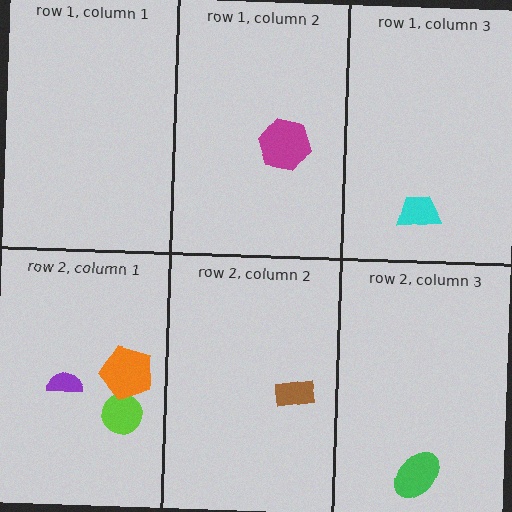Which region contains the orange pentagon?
The row 2, column 1 region.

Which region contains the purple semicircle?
The row 2, column 1 region.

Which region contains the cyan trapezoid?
The row 1, column 3 region.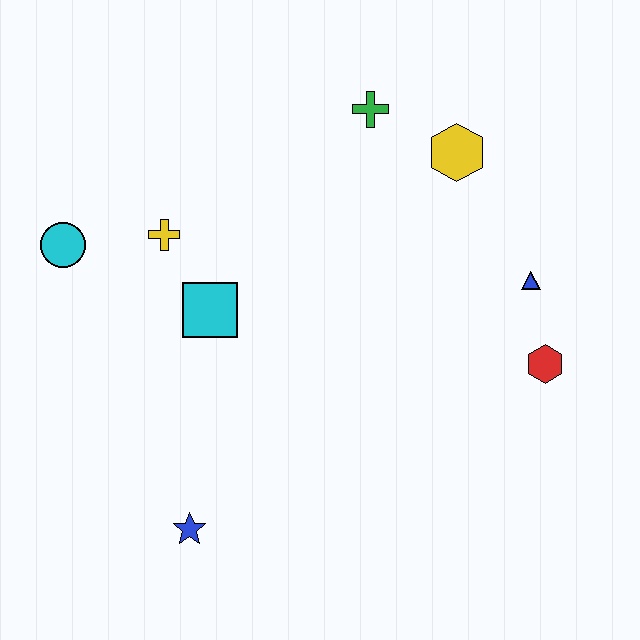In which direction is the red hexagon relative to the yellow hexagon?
The red hexagon is below the yellow hexagon.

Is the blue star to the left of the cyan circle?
No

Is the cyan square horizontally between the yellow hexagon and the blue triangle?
No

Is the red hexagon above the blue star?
Yes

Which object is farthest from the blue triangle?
The cyan circle is farthest from the blue triangle.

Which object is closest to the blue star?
The cyan square is closest to the blue star.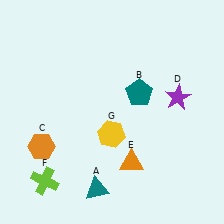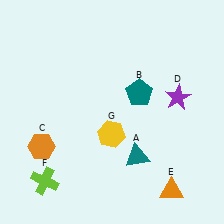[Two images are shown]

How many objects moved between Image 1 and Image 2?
2 objects moved between the two images.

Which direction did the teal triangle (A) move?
The teal triangle (A) moved right.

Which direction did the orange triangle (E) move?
The orange triangle (E) moved right.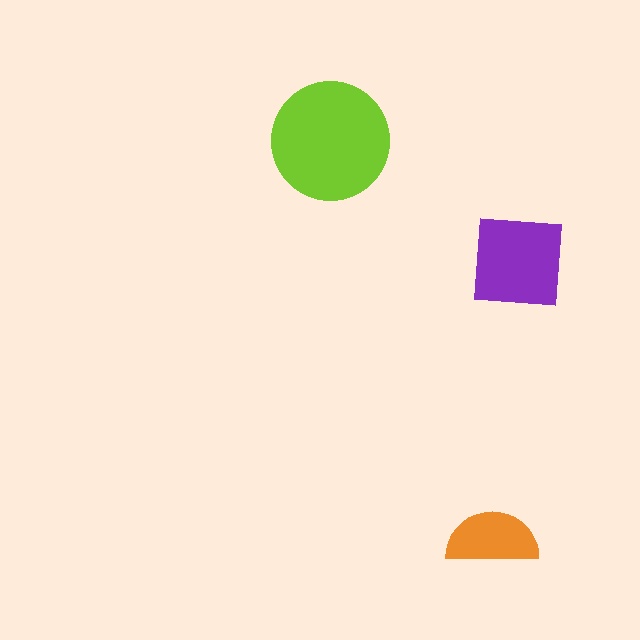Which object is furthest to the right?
The purple square is rightmost.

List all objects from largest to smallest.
The lime circle, the purple square, the orange semicircle.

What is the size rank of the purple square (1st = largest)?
2nd.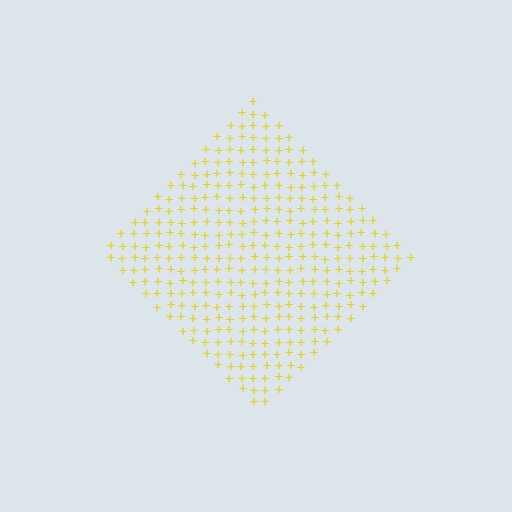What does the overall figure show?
The overall figure shows a diamond.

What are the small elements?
The small elements are plus signs.